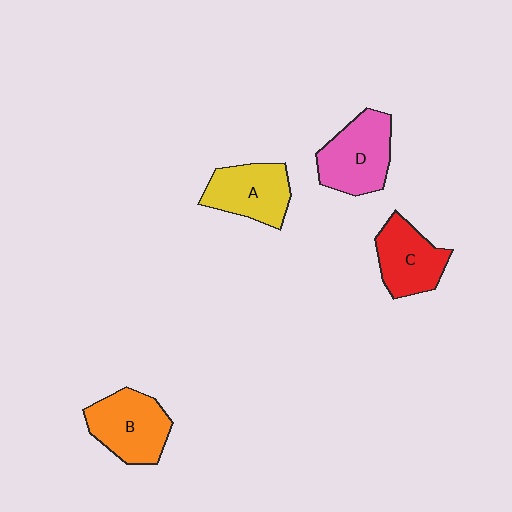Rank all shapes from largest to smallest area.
From largest to smallest: D (pink), B (orange), A (yellow), C (red).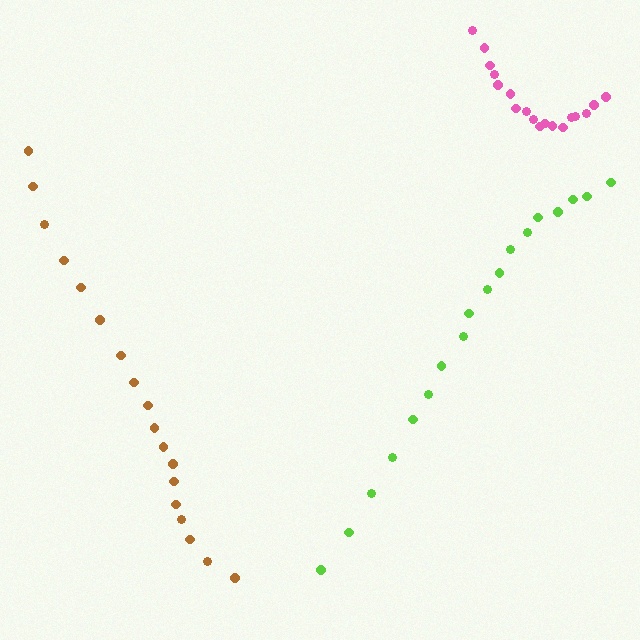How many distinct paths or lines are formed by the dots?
There are 3 distinct paths.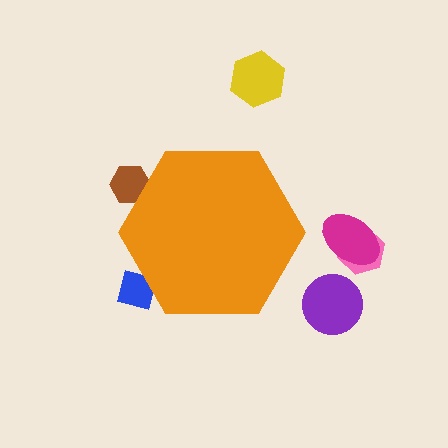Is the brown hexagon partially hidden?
Yes, the brown hexagon is partially hidden behind the orange hexagon.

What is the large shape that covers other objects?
An orange hexagon.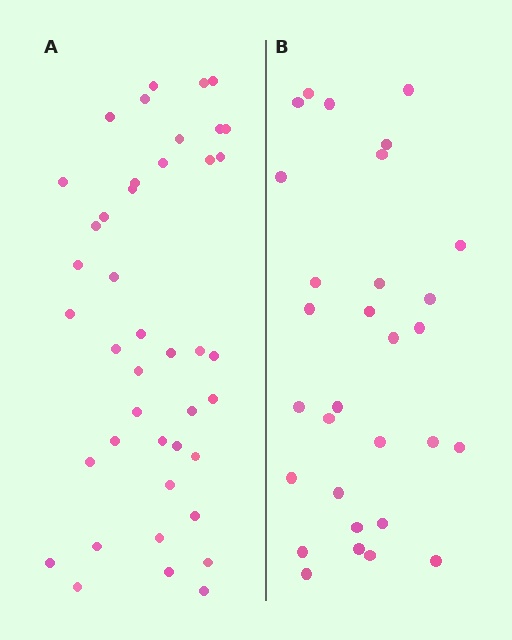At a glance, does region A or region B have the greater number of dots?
Region A (the left region) has more dots.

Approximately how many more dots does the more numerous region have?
Region A has roughly 12 or so more dots than region B.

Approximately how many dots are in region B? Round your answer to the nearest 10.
About 30 dots.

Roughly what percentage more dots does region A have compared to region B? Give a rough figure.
About 40% more.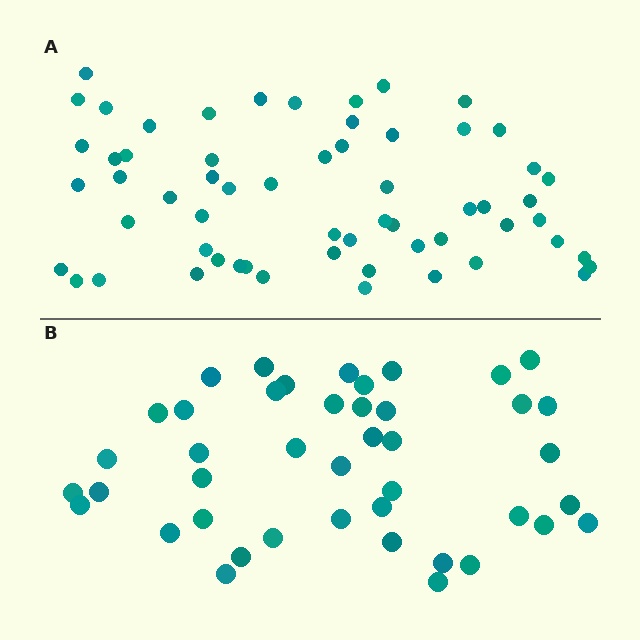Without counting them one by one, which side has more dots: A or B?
Region A (the top region) has more dots.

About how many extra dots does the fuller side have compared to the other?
Region A has approximately 15 more dots than region B.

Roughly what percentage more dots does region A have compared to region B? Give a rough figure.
About 40% more.